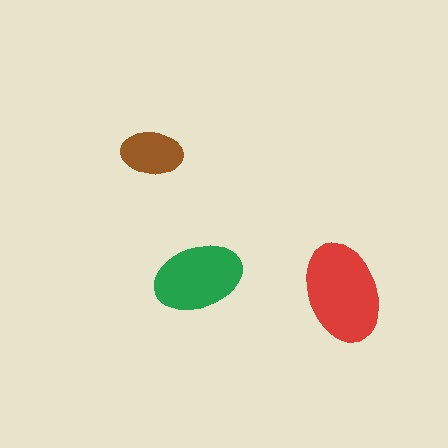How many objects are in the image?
There are 3 objects in the image.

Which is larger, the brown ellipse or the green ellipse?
The green one.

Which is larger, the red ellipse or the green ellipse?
The red one.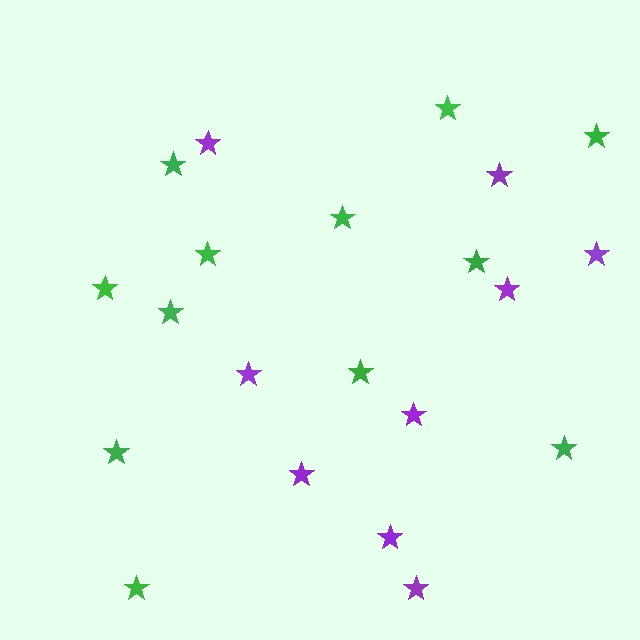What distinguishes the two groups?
There are 2 groups: one group of green stars (12) and one group of purple stars (9).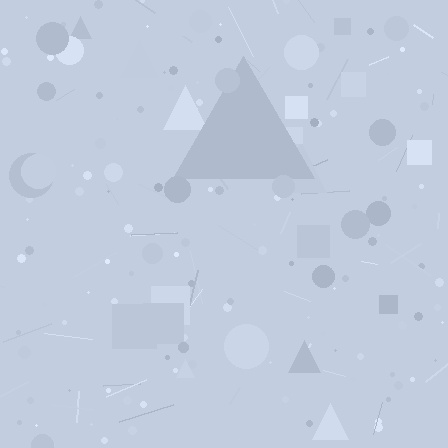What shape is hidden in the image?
A triangle is hidden in the image.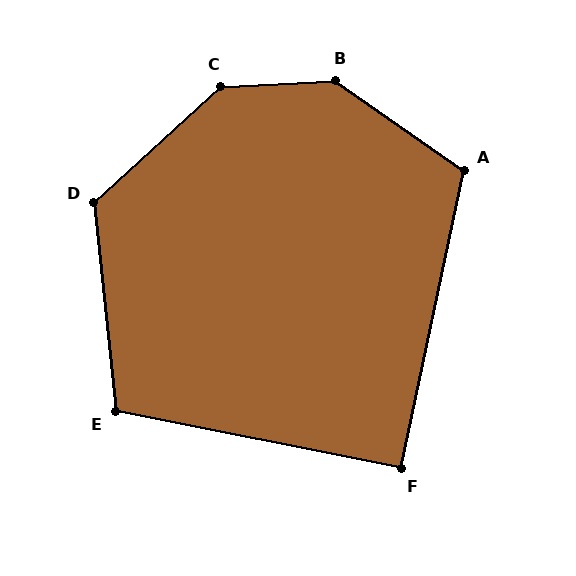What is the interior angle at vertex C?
Approximately 140 degrees (obtuse).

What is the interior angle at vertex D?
Approximately 126 degrees (obtuse).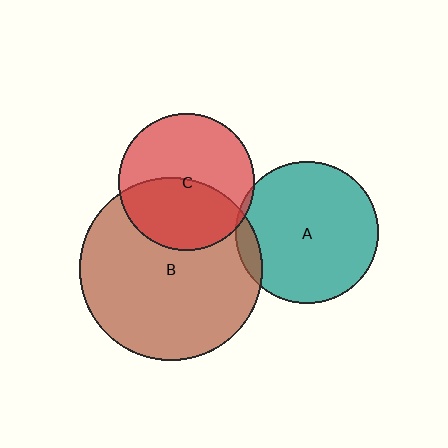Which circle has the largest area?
Circle B (brown).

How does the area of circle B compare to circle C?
Approximately 1.8 times.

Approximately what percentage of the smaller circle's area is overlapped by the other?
Approximately 45%.